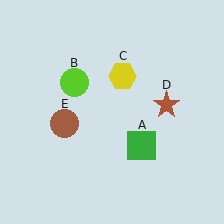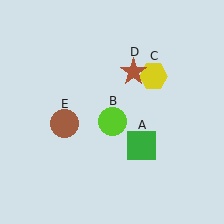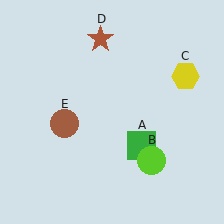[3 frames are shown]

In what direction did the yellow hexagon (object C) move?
The yellow hexagon (object C) moved right.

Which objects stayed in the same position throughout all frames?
Green square (object A) and brown circle (object E) remained stationary.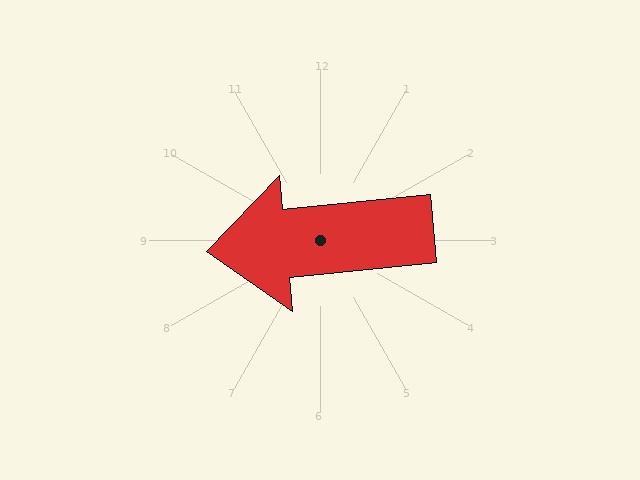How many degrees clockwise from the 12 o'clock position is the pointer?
Approximately 264 degrees.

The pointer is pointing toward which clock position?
Roughly 9 o'clock.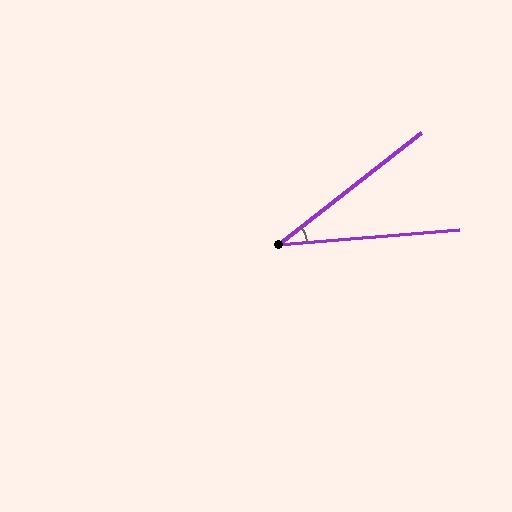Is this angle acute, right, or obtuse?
It is acute.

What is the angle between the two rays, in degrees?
Approximately 33 degrees.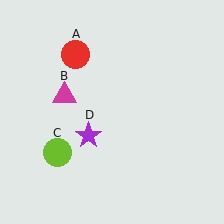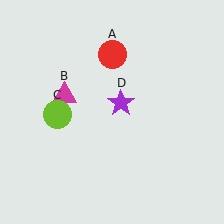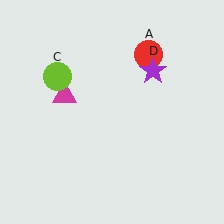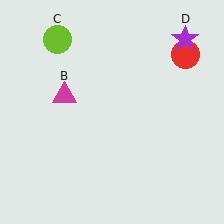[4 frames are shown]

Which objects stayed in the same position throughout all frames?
Magenta triangle (object B) remained stationary.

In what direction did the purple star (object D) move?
The purple star (object D) moved up and to the right.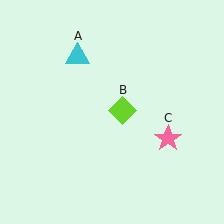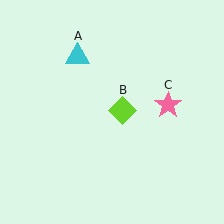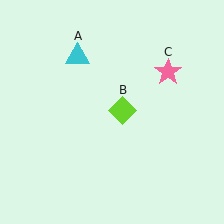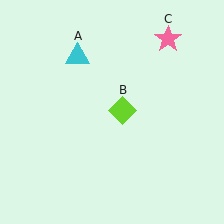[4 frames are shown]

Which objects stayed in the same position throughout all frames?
Cyan triangle (object A) and lime diamond (object B) remained stationary.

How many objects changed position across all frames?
1 object changed position: pink star (object C).